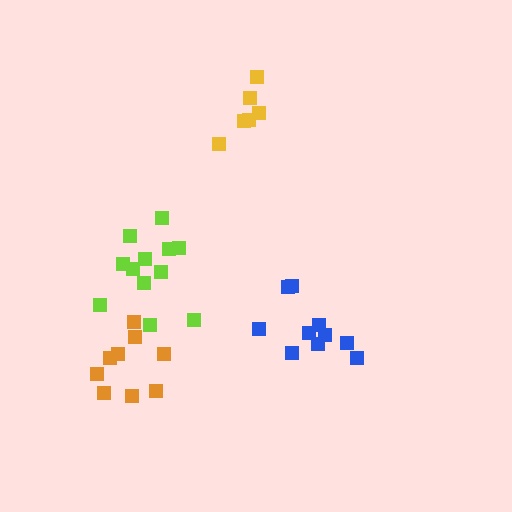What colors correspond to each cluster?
The clusters are colored: lime, yellow, orange, blue.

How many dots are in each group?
Group 1: 12 dots, Group 2: 6 dots, Group 3: 9 dots, Group 4: 10 dots (37 total).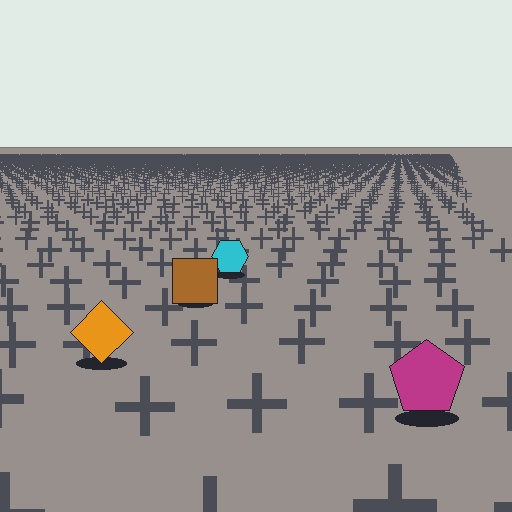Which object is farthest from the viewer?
The cyan hexagon is farthest from the viewer. It appears smaller and the ground texture around it is denser.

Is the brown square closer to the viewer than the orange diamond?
No. The orange diamond is closer — you can tell from the texture gradient: the ground texture is coarser near it.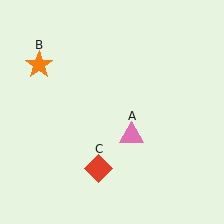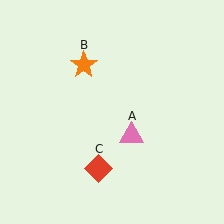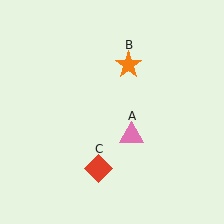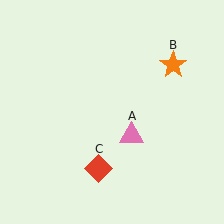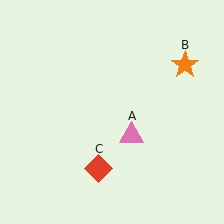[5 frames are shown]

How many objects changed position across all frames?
1 object changed position: orange star (object B).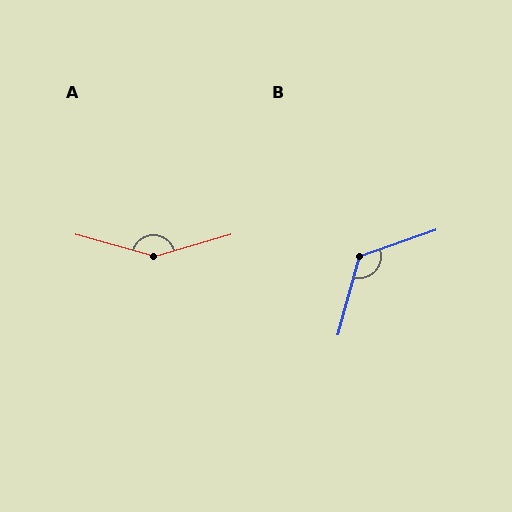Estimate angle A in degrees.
Approximately 148 degrees.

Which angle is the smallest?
B, at approximately 124 degrees.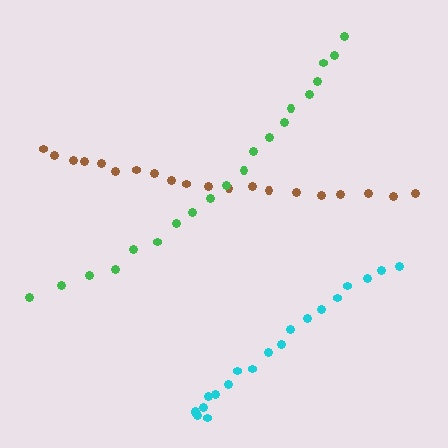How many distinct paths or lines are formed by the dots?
There are 3 distinct paths.